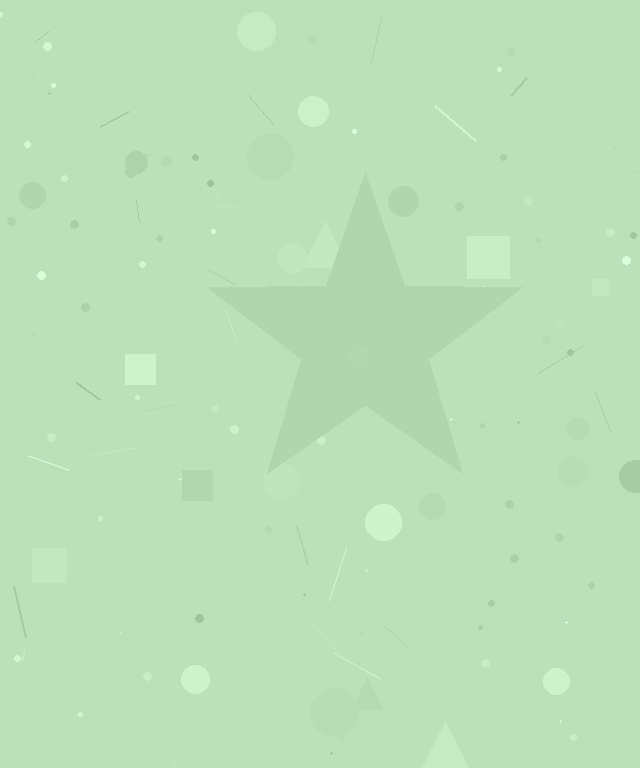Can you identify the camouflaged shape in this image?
The camouflaged shape is a star.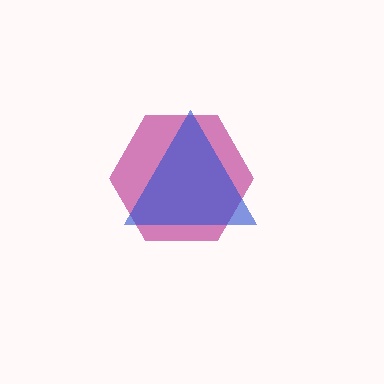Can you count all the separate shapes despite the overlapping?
Yes, there are 2 separate shapes.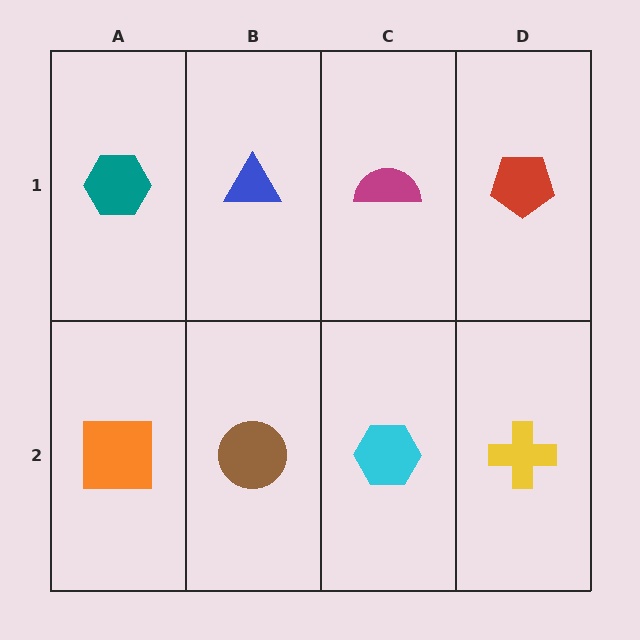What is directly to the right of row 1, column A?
A blue triangle.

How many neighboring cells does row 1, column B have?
3.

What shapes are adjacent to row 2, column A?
A teal hexagon (row 1, column A), a brown circle (row 2, column B).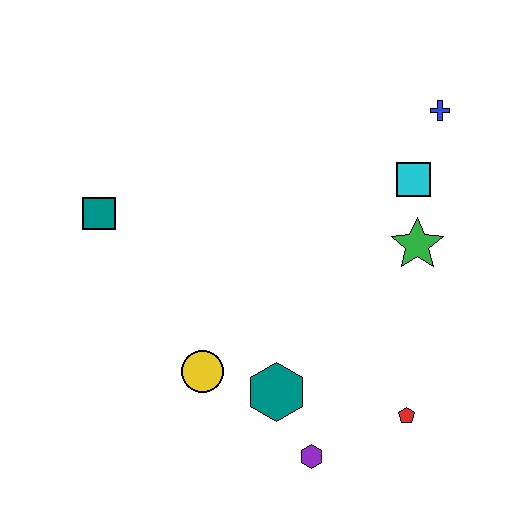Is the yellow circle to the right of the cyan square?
No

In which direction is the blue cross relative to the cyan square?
The blue cross is above the cyan square.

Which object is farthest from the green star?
The teal square is farthest from the green star.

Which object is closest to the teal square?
The yellow circle is closest to the teal square.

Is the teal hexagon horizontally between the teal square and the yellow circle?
No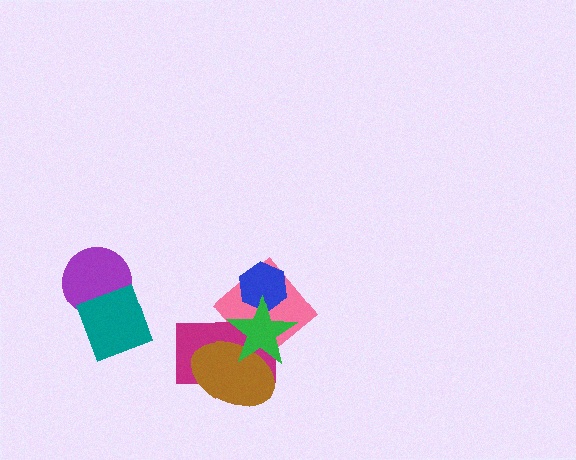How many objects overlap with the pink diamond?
4 objects overlap with the pink diamond.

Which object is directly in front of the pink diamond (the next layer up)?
The magenta rectangle is directly in front of the pink diamond.